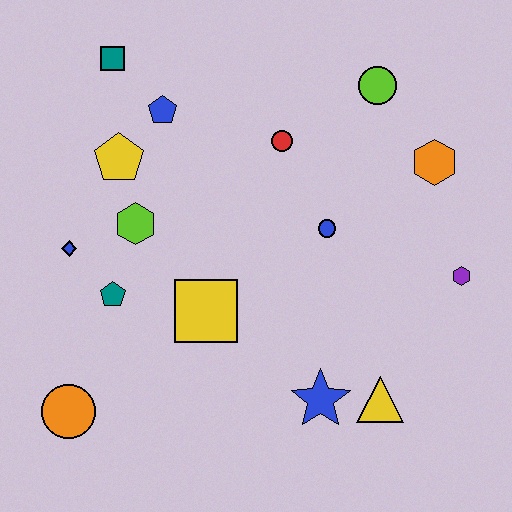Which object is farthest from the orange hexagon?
The orange circle is farthest from the orange hexagon.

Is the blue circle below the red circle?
Yes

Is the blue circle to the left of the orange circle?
No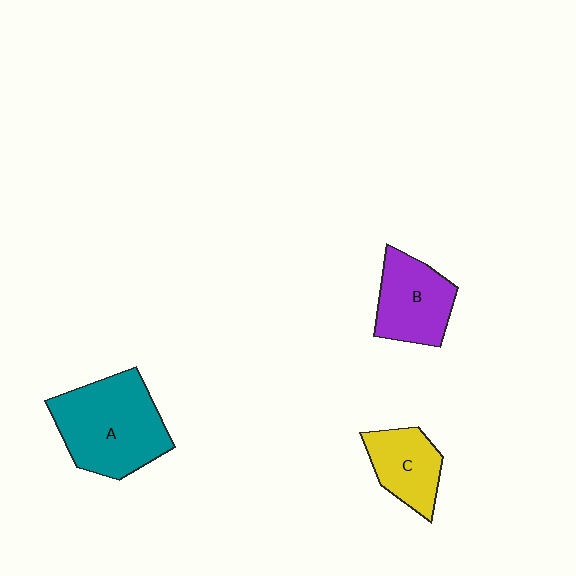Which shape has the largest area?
Shape A (teal).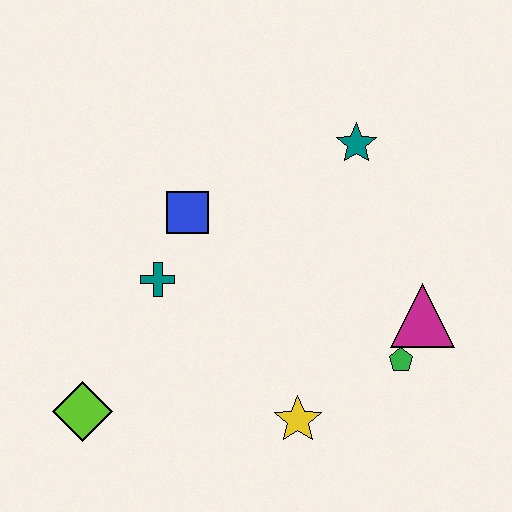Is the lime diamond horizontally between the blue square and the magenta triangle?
No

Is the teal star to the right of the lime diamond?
Yes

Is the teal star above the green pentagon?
Yes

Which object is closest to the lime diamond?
The teal cross is closest to the lime diamond.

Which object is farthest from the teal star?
The lime diamond is farthest from the teal star.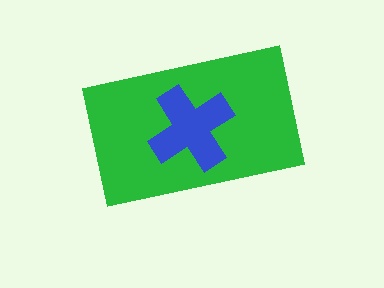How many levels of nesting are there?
2.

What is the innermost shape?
The blue cross.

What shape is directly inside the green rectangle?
The blue cross.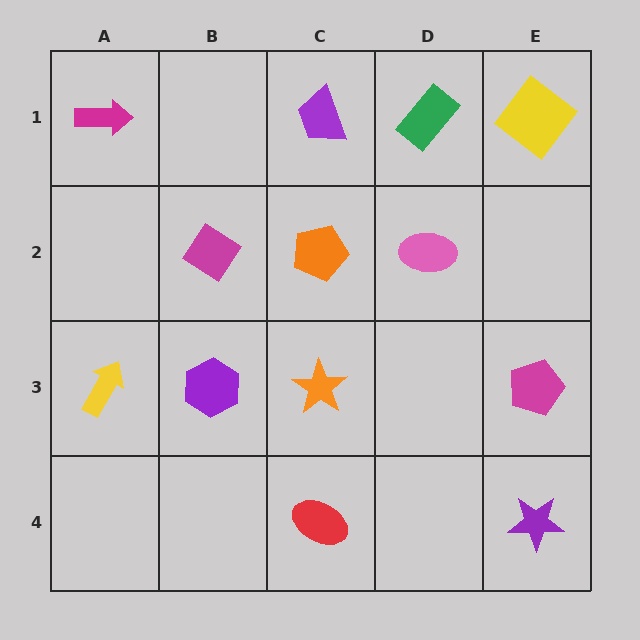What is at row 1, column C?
A purple trapezoid.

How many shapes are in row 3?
4 shapes.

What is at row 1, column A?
A magenta arrow.